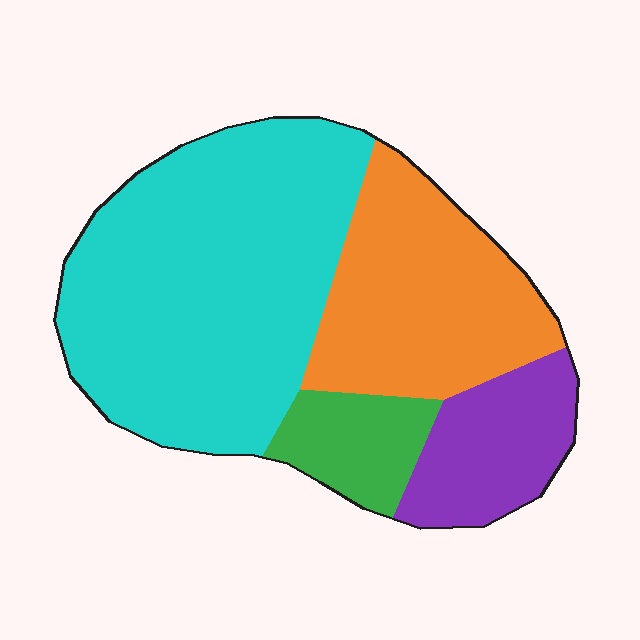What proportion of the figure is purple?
Purple covers roughly 15% of the figure.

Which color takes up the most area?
Cyan, at roughly 50%.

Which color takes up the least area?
Green, at roughly 10%.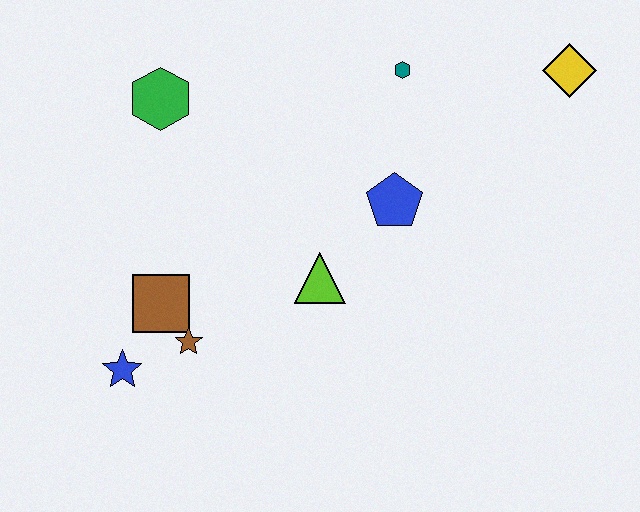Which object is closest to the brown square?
The brown star is closest to the brown square.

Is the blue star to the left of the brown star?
Yes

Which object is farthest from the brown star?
The yellow diamond is farthest from the brown star.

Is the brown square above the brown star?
Yes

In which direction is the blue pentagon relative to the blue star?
The blue pentagon is to the right of the blue star.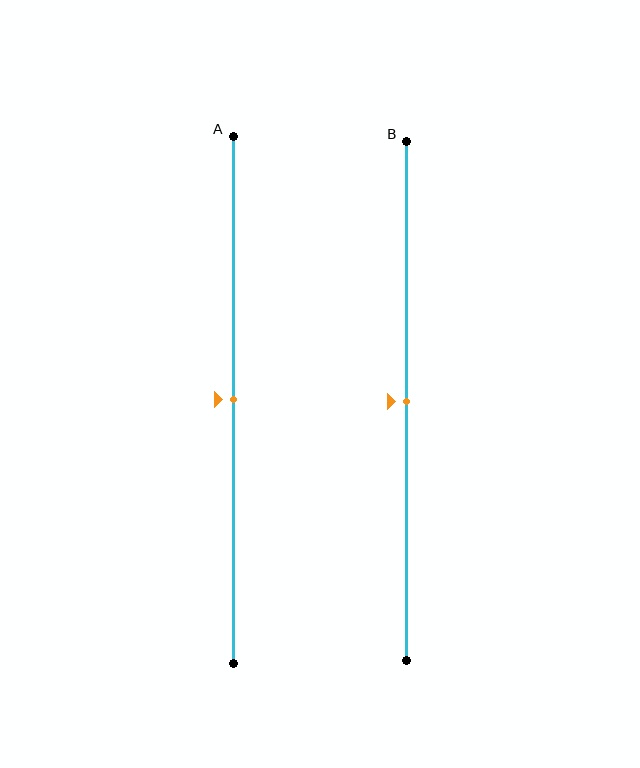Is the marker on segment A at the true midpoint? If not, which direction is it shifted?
Yes, the marker on segment A is at the true midpoint.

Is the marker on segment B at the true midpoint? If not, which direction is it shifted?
Yes, the marker on segment B is at the true midpoint.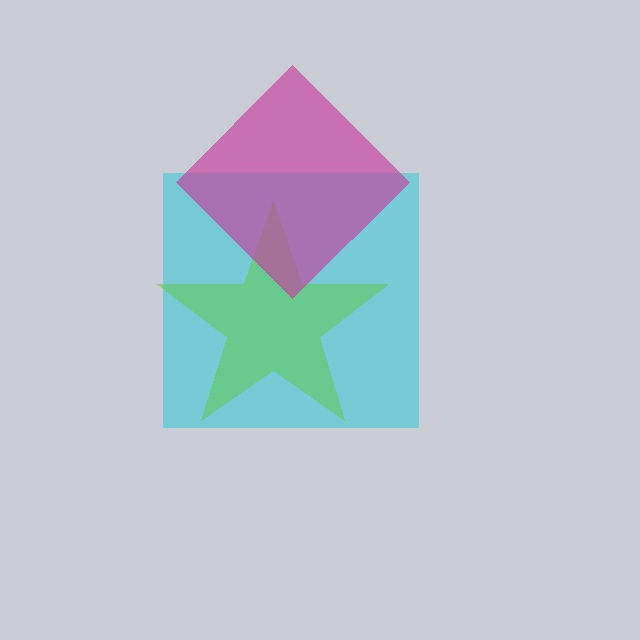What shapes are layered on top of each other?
The layered shapes are: a cyan square, a lime star, a magenta diamond.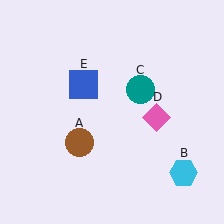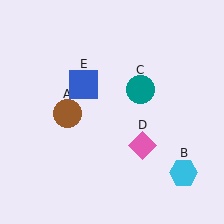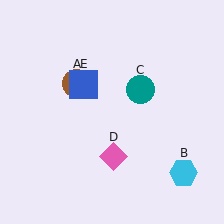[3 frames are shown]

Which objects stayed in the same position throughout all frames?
Cyan hexagon (object B) and teal circle (object C) and blue square (object E) remained stationary.